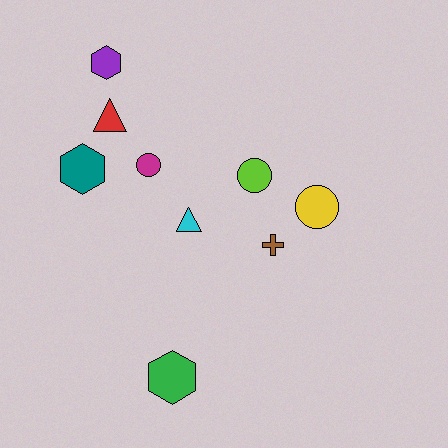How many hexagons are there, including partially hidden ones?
There are 3 hexagons.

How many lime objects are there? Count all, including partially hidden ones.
There is 1 lime object.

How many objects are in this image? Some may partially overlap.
There are 9 objects.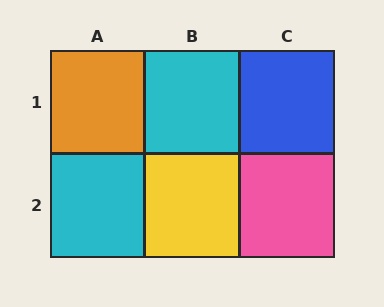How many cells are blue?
1 cell is blue.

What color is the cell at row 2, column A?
Cyan.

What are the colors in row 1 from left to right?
Orange, cyan, blue.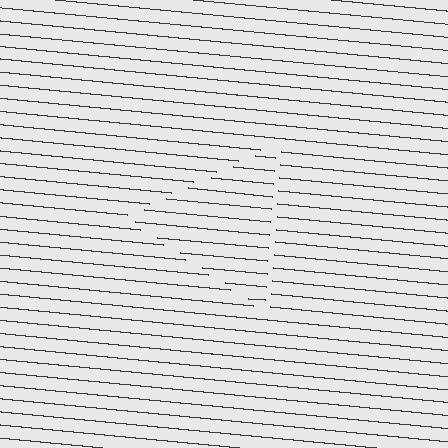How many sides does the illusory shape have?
3 sides — the line-ends trace a triangle.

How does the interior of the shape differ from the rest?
The interior of the shape contains the same grating, shifted by half a period — the contour is defined by the phase discontinuity where line-ends from the inner and outer gratings abut.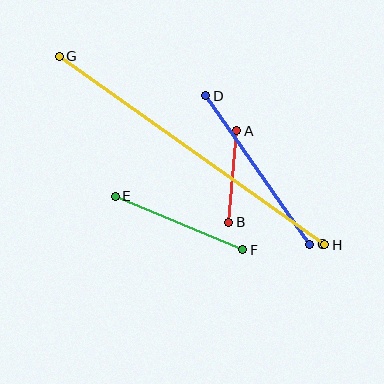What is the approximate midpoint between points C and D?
The midpoint is at approximately (258, 170) pixels.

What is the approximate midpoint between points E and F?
The midpoint is at approximately (179, 223) pixels.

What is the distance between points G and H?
The distance is approximately 325 pixels.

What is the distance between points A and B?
The distance is approximately 92 pixels.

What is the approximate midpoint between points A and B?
The midpoint is at approximately (233, 177) pixels.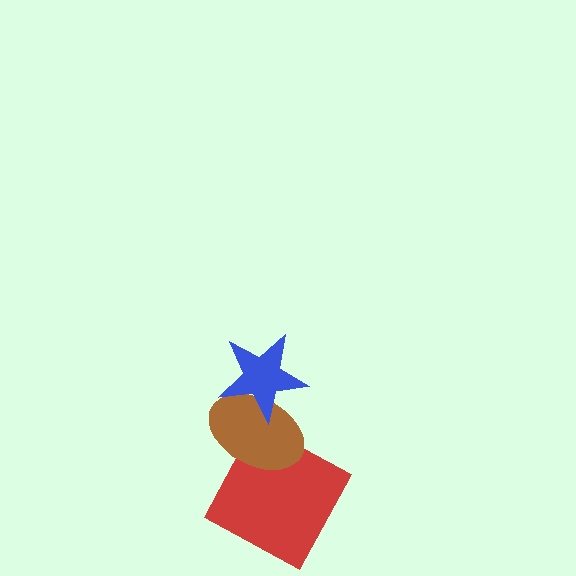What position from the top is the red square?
The red square is 3rd from the top.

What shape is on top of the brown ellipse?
The blue star is on top of the brown ellipse.